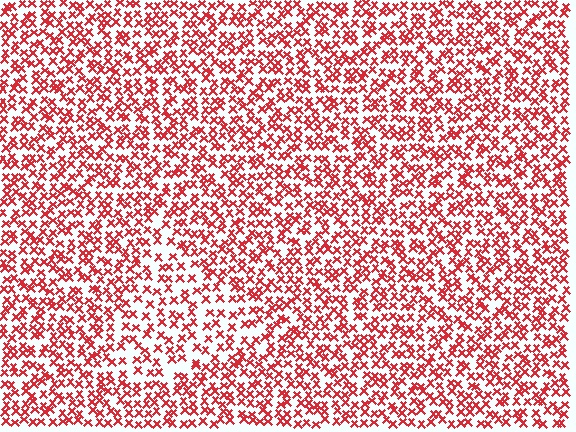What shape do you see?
I see a triangle.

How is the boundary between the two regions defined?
The boundary is defined by a change in element density (approximately 1.6x ratio). All elements are the same color, size, and shape.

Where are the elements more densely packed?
The elements are more densely packed outside the triangle boundary.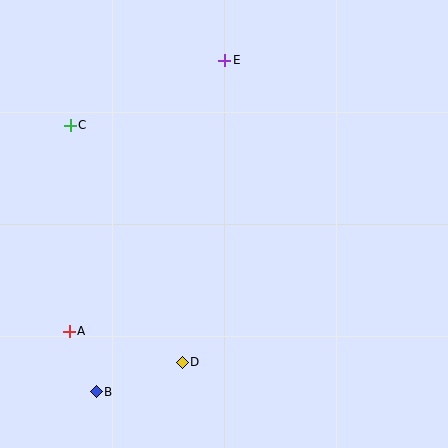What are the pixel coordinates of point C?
Point C is at (70, 125).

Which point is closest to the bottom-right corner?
Point D is closest to the bottom-right corner.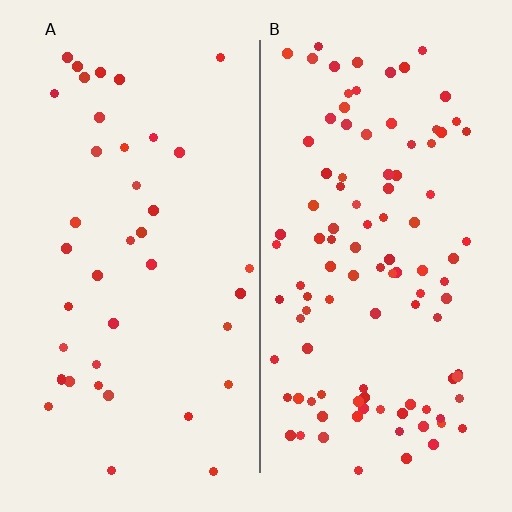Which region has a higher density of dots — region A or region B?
B (the right).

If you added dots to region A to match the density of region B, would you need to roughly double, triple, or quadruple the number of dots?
Approximately triple.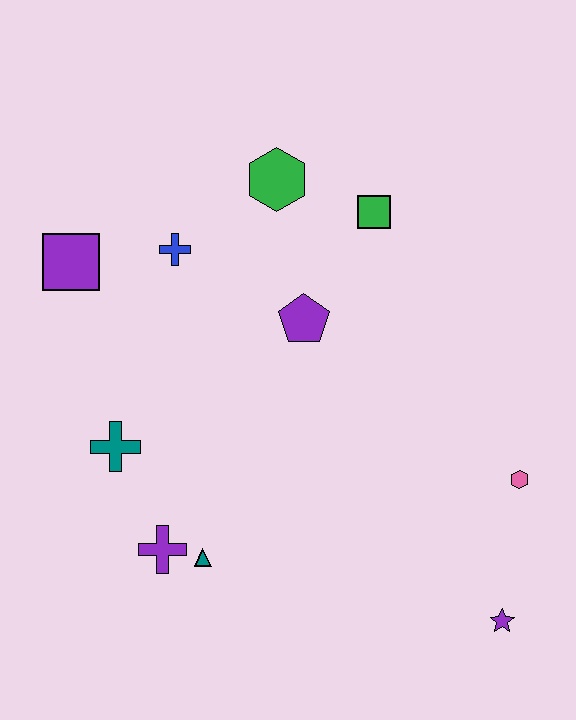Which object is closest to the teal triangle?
The purple cross is closest to the teal triangle.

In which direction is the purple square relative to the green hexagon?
The purple square is to the left of the green hexagon.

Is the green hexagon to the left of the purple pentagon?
Yes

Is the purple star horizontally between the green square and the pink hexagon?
Yes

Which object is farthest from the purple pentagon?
The purple star is farthest from the purple pentagon.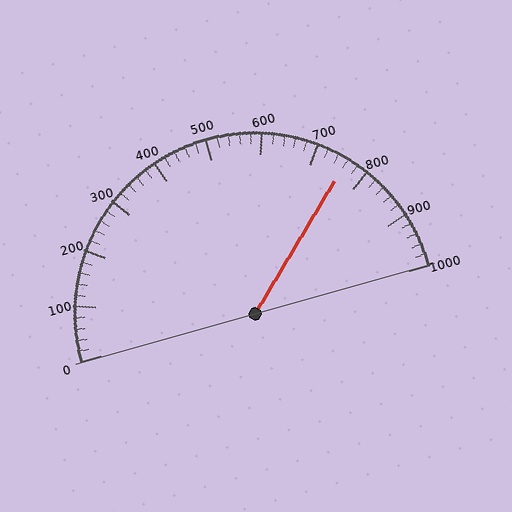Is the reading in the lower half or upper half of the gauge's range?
The reading is in the upper half of the range (0 to 1000).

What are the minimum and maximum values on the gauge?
The gauge ranges from 0 to 1000.